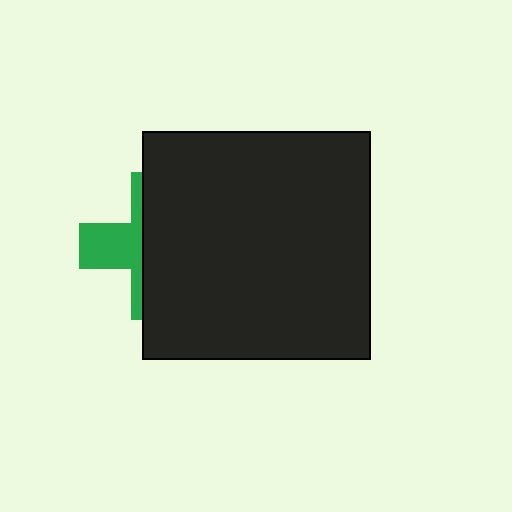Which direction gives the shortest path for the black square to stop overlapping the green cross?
Moving right gives the shortest separation.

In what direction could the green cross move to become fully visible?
The green cross could move left. That would shift it out from behind the black square entirely.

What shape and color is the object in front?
The object in front is a black square.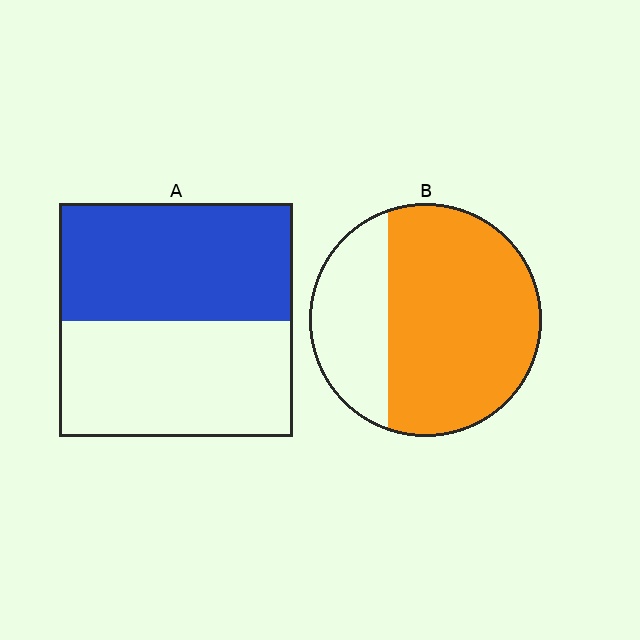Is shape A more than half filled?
Roughly half.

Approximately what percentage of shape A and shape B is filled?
A is approximately 50% and B is approximately 70%.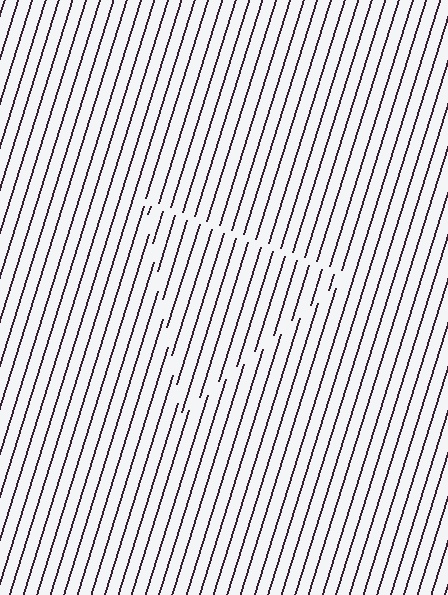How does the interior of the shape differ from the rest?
The interior of the shape contains the same grating, shifted by half a period — the contour is defined by the phase discontinuity where line-ends from the inner and outer gratings abut.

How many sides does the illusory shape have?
3 sides — the line-ends trace a triangle.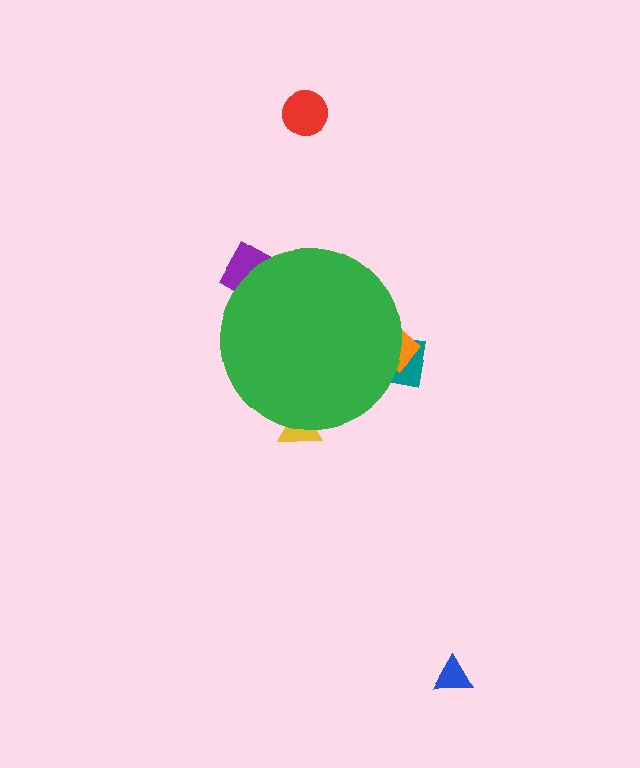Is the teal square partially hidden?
Yes, the teal square is partially hidden behind the green circle.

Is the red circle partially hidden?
No, the red circle is fully visible.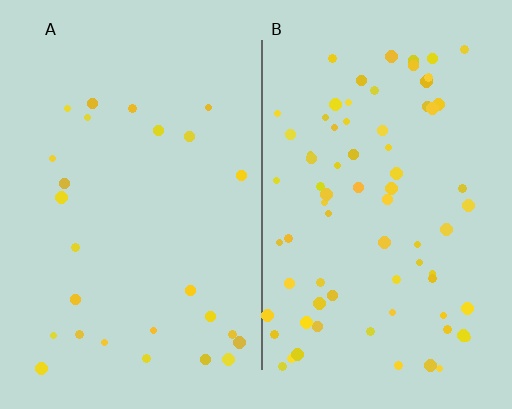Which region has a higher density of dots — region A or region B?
B (the right).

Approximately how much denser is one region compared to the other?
Approximately 2.8× — region B over region A.